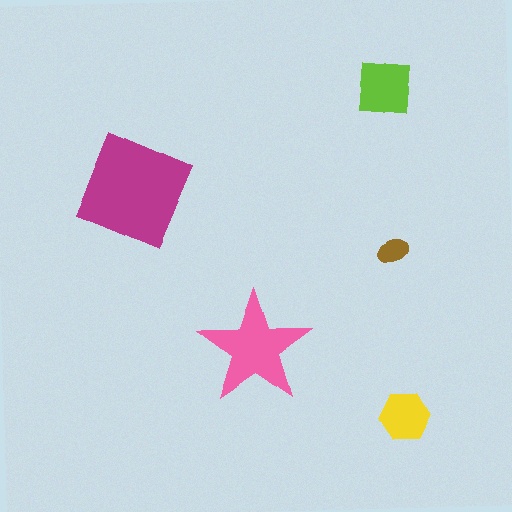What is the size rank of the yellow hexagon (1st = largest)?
4th.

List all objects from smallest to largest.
The brown ellipse, the yellow hexagon, the lime square, the pink star, the magenta square.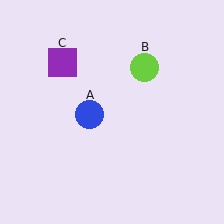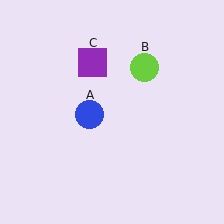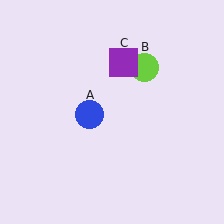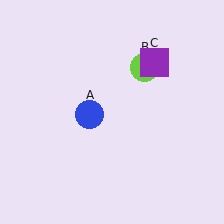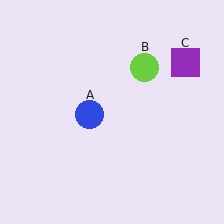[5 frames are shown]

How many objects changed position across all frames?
1 object changed position: purple square (object C).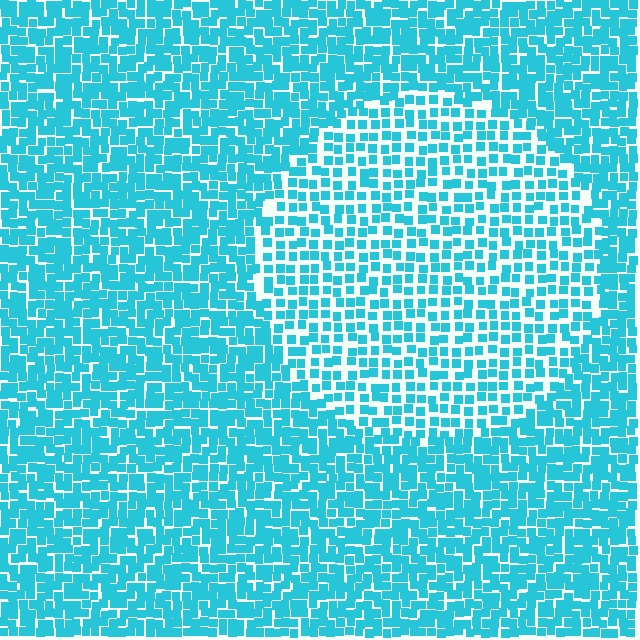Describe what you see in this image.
The image contains small cyan elements arranged at two different densities. A circle-shaped region is visible where the elements are less densely packed than the surrounding area.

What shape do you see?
I see a circle.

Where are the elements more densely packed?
The elements are more densely packed outside the circle boundary.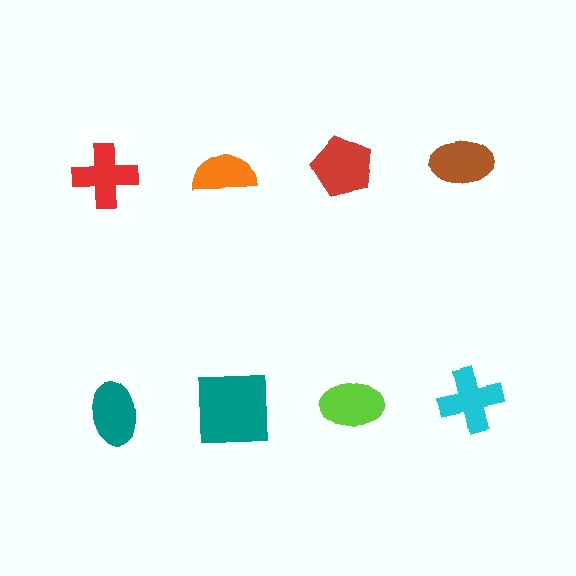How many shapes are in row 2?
4 shapes.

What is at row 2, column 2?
A teal square.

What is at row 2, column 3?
A lime ellipse.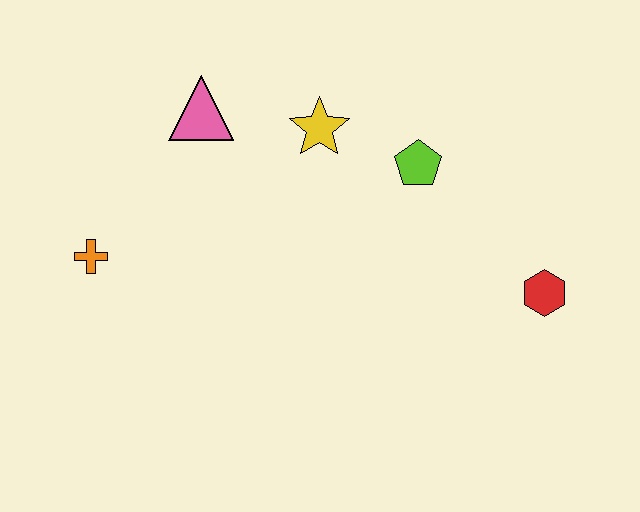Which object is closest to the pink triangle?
The yellow star is closest to the pink triangle.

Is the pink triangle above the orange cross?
Yes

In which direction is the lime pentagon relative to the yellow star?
The lime pentagon is to the right of the yellow star.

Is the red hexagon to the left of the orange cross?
No